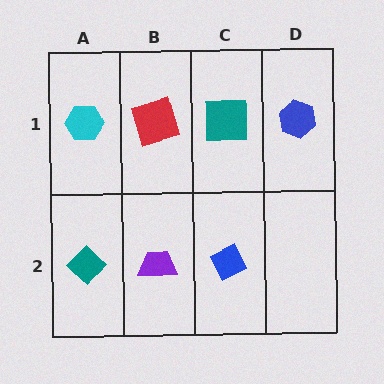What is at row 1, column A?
A cyan hexagon.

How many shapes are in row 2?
3 shapes.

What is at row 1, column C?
A teal square.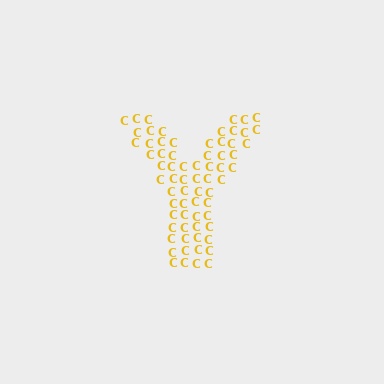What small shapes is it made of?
It is made of small letter C's.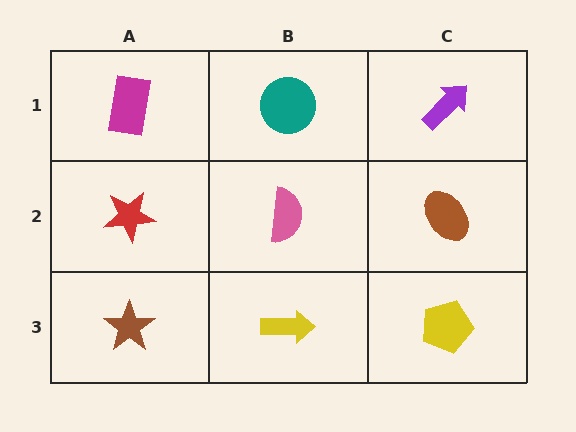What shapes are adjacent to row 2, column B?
A teal circle (row 1, column B), a yellow arrow (row 3, column B), a red star (row 2, column A), a brown ellipse (row 2, column C).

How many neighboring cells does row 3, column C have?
2.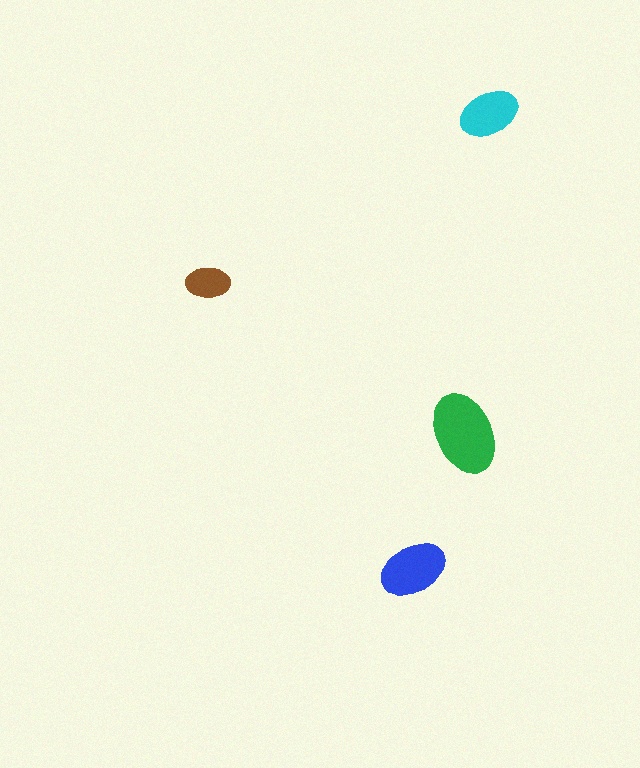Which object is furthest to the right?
The cyan ellipse is rightmost.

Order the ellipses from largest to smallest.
the green one, the blue one, the cyan one, the brown one.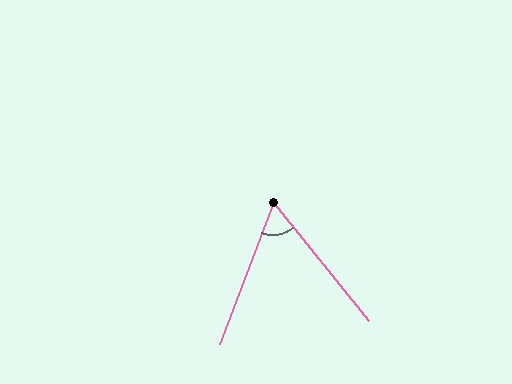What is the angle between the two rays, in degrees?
Approximately 60 degrees.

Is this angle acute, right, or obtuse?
It is acute.